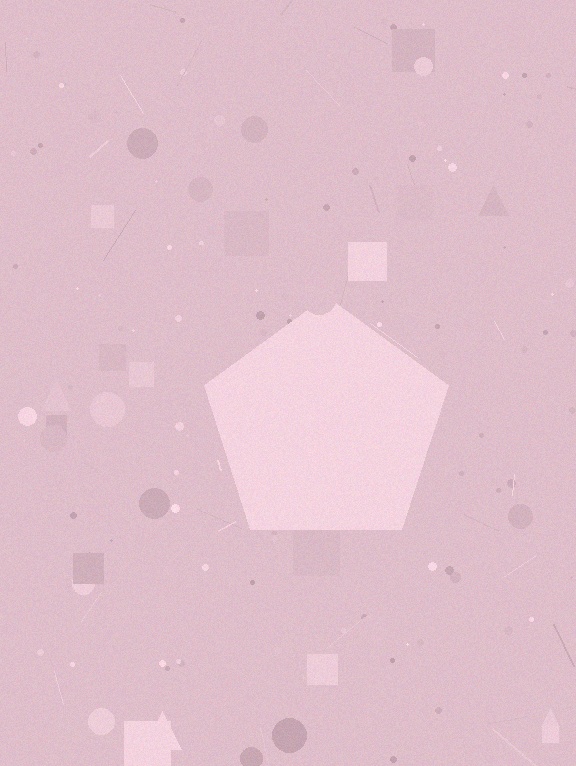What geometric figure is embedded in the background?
A pentagon is embedded in the background.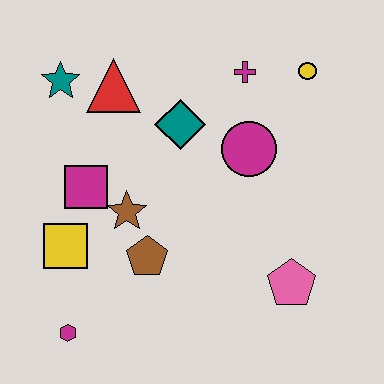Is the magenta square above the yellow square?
Yes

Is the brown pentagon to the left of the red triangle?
No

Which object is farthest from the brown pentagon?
The yellow circle is farthest from the brown pentagon.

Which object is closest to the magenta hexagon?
The yellow square is closest to the magenta hexagon.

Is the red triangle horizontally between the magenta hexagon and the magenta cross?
Yes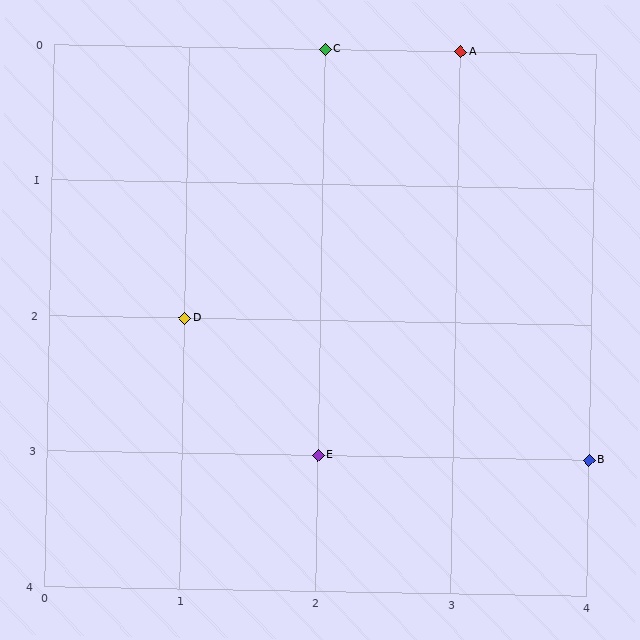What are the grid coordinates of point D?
Point D is at grid coordinates (1, 2).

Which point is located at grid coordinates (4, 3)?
Point B is at (4, 3).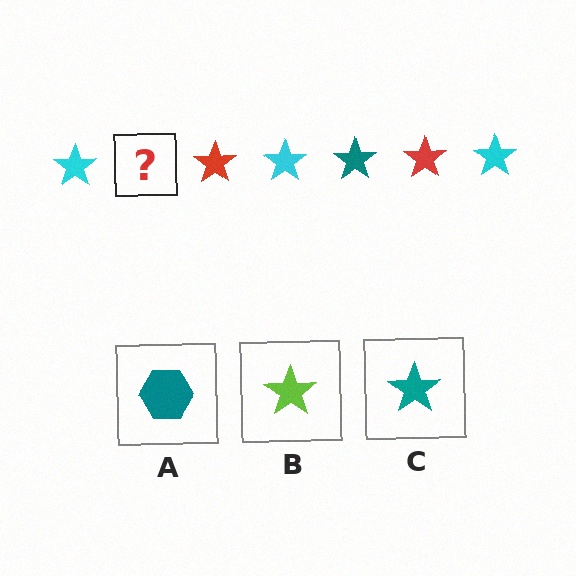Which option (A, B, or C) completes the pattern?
C.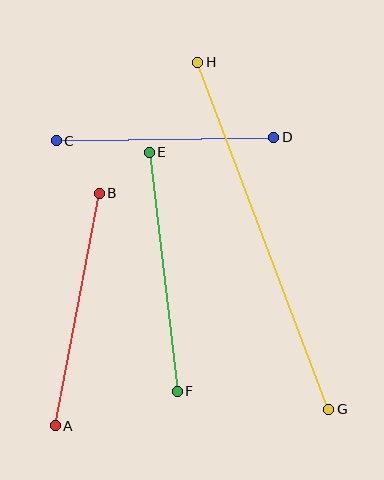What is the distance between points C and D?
The distance is approximately 217 pixels.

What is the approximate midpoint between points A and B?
The midpoint is at approximately (77, 309) pixels.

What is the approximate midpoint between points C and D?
The midpoint is at approximately (165, 139) pixels.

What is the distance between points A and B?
The distance is approximately 237 pixels.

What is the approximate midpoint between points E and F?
The midpoint is at approximately (163, 272) pixels.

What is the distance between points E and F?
The distance is approximately 240 pixels.